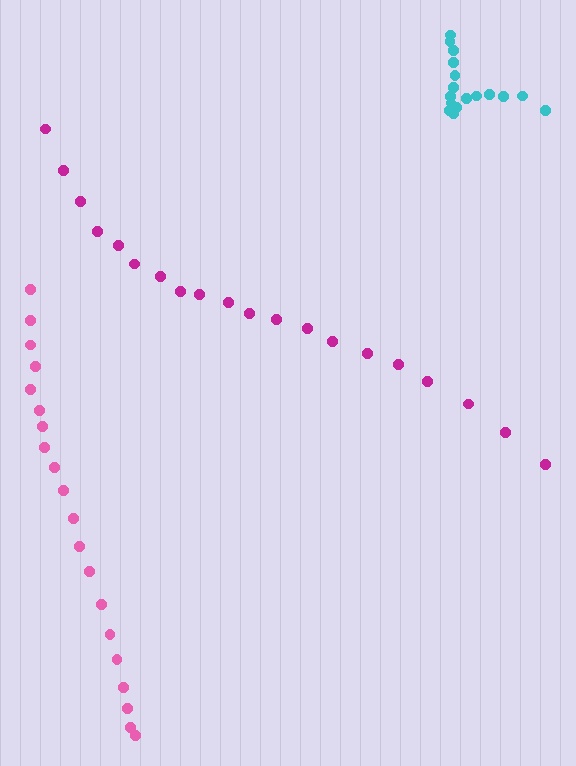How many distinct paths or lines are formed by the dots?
There are 3 distinct paths.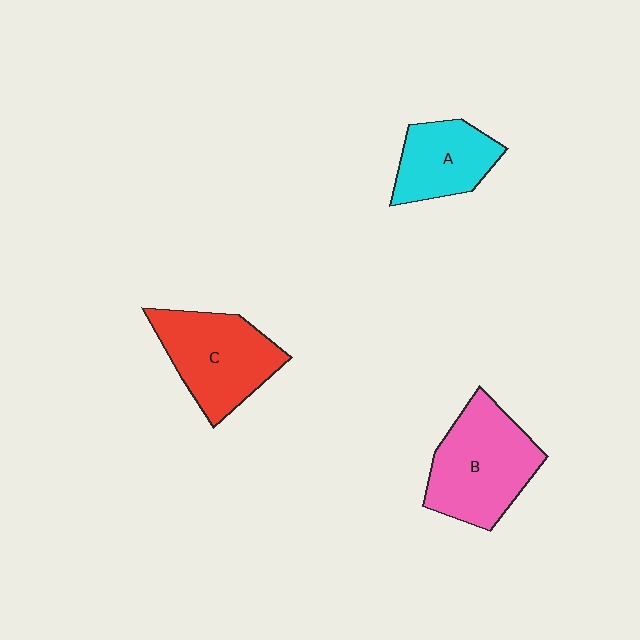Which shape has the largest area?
Shape B (pink).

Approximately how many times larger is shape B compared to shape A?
Approximately 1.5 times.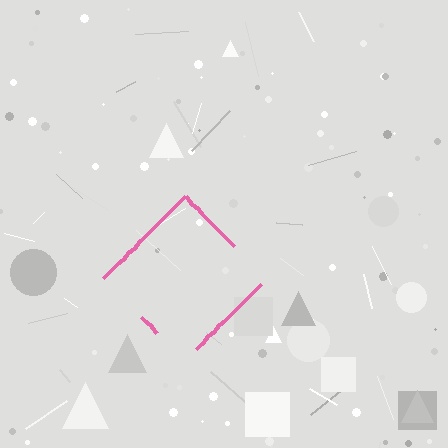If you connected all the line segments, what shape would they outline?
They would outline a diamond.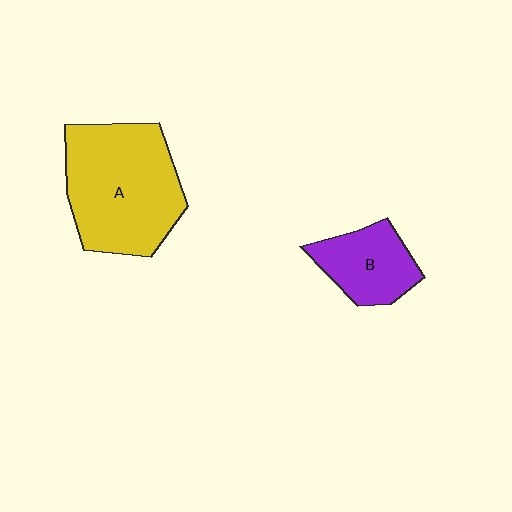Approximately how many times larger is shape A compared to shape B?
Approximately 2.1 times.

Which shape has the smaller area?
Shape B (purple).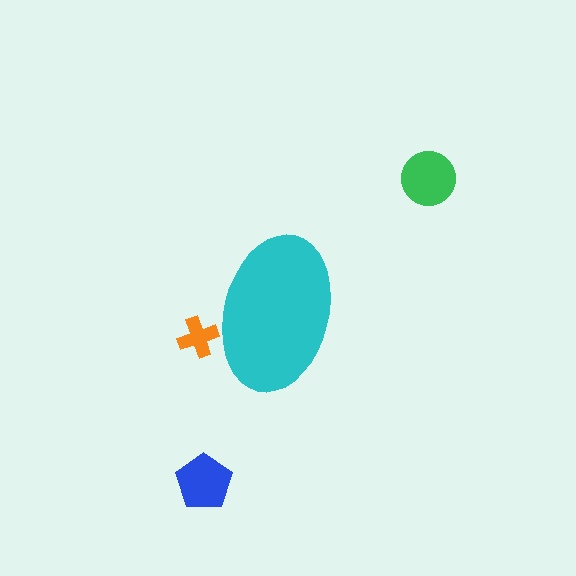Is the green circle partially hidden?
No, the green circle is fully visible.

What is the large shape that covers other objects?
A cyan ellipse.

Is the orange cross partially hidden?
Yes, the orange cross is partially hidden behind the cyan ellipse.